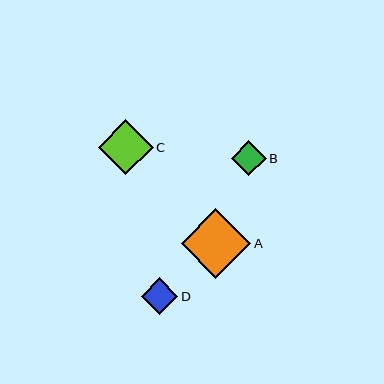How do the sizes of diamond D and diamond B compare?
Diamond D and diamond B are approximately the same size.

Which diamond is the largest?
Diamond A is the largest with a size of approximately 69 pixels.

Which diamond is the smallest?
Diamond B is the smallest with a size of approximately 35 pixels.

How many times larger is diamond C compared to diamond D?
Diamond C is approximately 1.5 times the size of diamond D.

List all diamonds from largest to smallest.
From largest to smallest: A, C, D, B.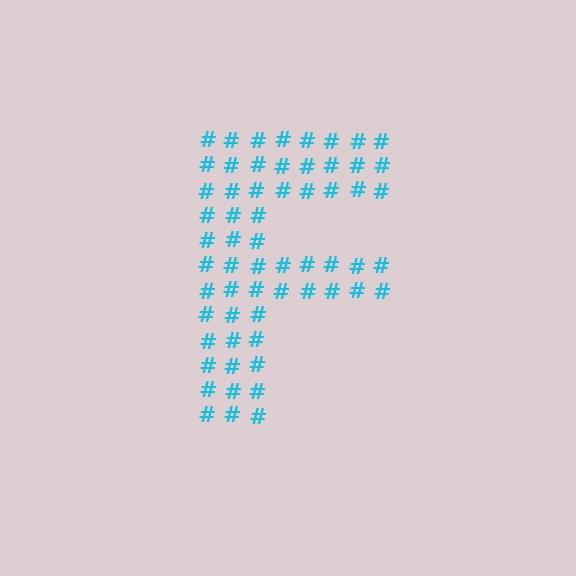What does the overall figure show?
The overall figure shows the letter F.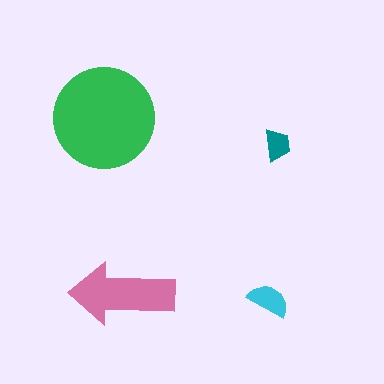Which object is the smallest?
The teal trapezoid.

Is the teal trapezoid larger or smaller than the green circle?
Smaller.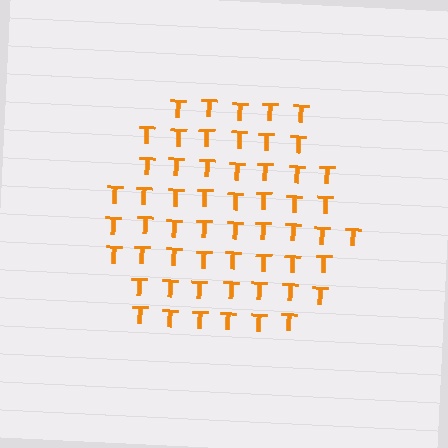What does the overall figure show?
The overall figure shows a hexagon.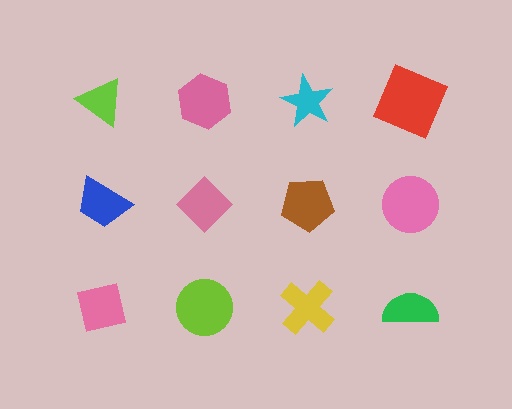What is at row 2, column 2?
A pink diamond.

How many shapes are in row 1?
4 shapes.